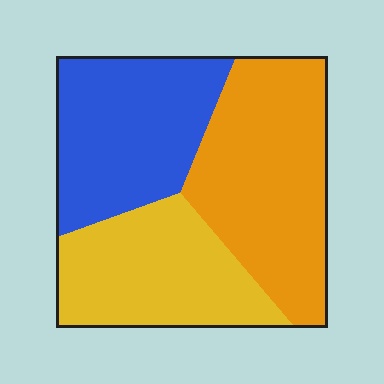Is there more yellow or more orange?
Orange.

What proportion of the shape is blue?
Blue covers around 30% of the shape.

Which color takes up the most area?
Orange, at roughly 40%.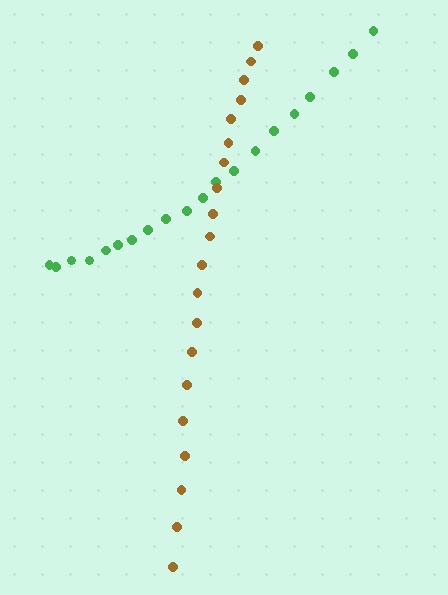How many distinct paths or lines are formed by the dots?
There are 2 distinct paths.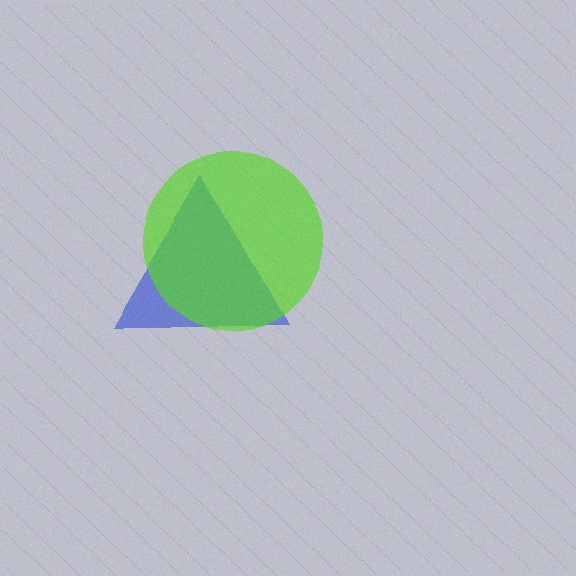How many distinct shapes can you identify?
There are 2 distinct shapes: a blue triangle, a lime circle.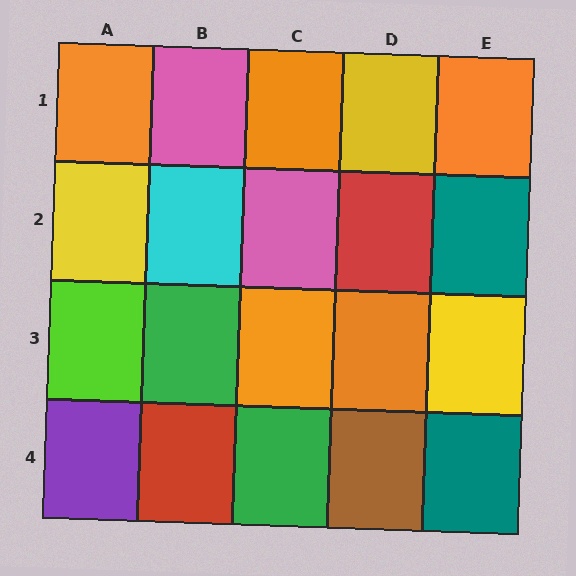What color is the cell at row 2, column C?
Pink.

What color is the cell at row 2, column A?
Yellow.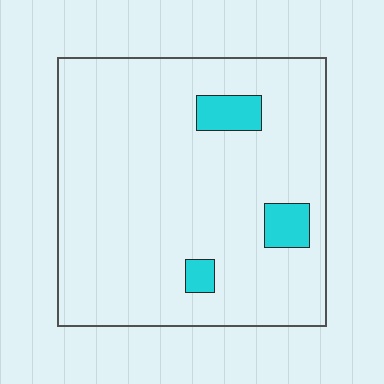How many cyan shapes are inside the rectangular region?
3.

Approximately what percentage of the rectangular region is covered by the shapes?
Approximately 5%.